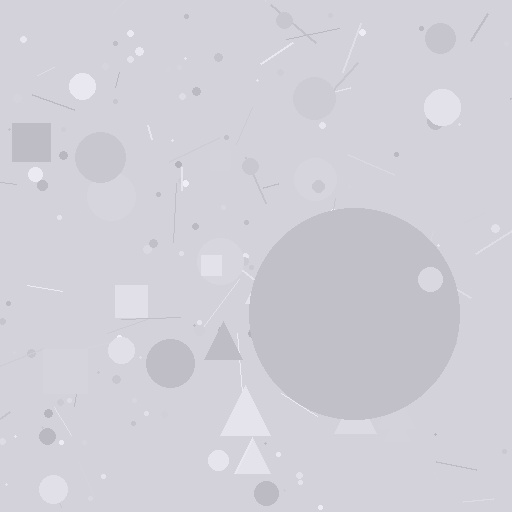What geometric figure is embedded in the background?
A circle is embedded in the background.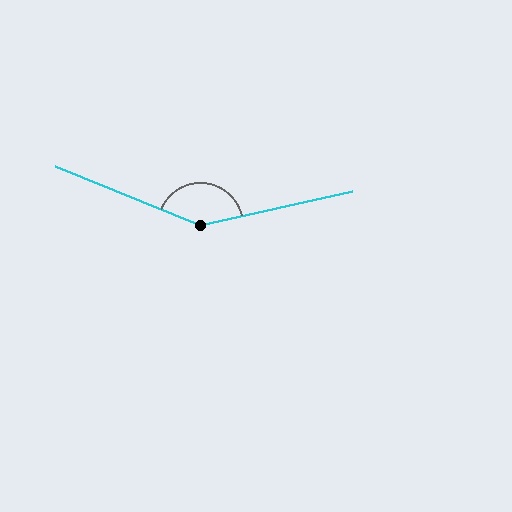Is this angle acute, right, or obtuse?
It is obtuse.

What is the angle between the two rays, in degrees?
Approximately 145 degrees.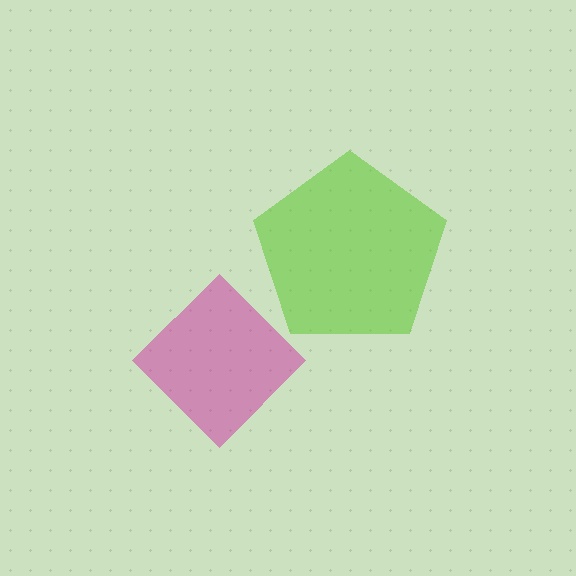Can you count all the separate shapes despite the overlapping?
Yes, there are 2 separate shapes.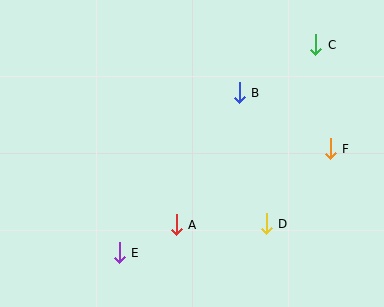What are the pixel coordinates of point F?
Point F is at (330, 149).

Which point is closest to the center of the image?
Point A at (176, 225) is closest to the center.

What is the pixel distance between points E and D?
The distance between E and D is 150 pixels.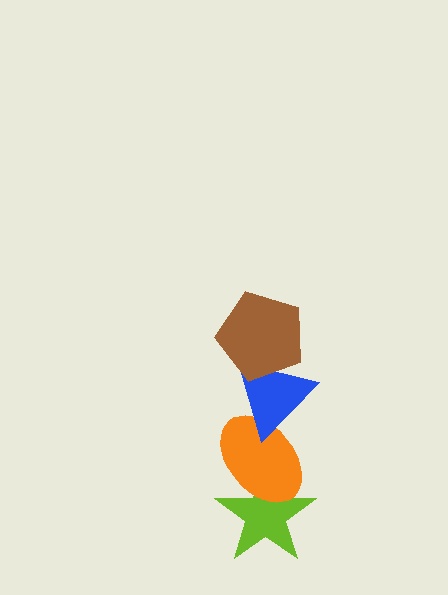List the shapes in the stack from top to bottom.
From top to bottom: the brown pentagon, the blue triangle, the orange ellipse, the lime star.